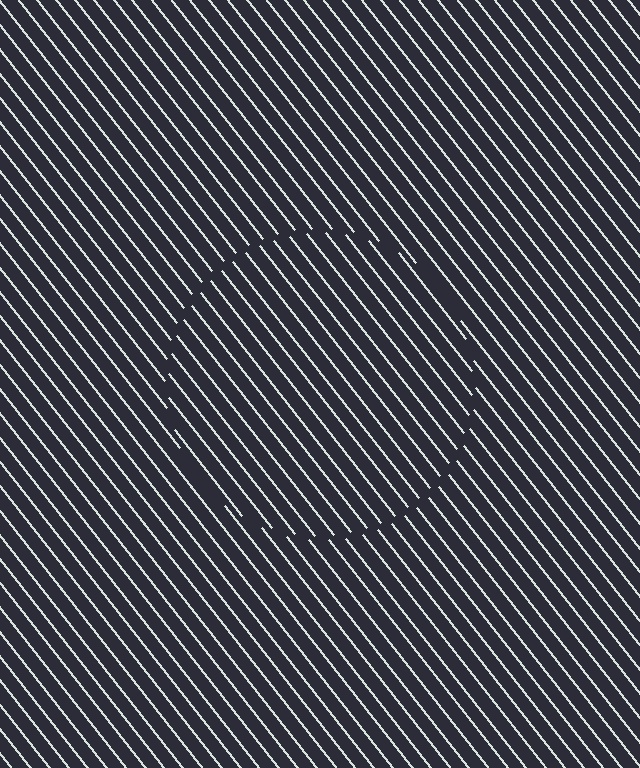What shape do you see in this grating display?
An illusory circle. The interior of the shape contains the same grating, shifted by half a period — the contour is defined by the phase discontinuity where line-ends from the inner and outer gratings abut.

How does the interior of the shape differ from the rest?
The interior of the shape contains the same grating, shifted by half a period — the contour is defined by the phase discontinuity where line-ends from the inner and outer gratings abut.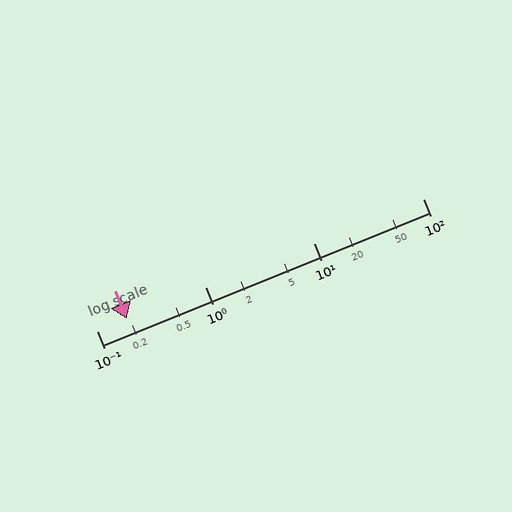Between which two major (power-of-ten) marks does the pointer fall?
The pointer is between 0.1 and 1.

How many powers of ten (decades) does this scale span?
The scale spans 3 decades, from 0.1 to 100.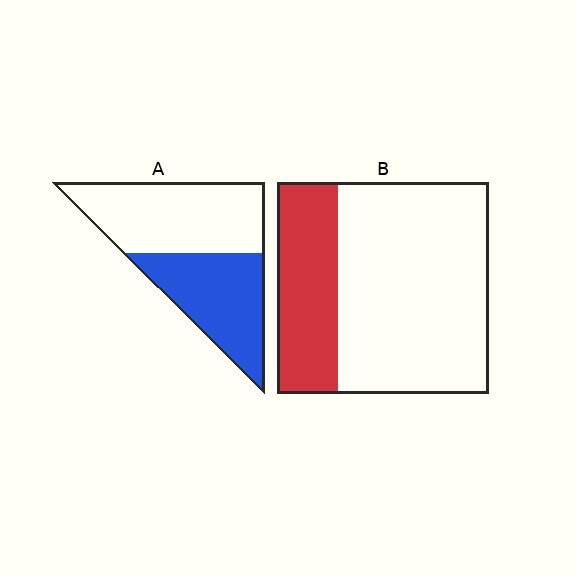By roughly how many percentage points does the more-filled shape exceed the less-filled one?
By roughly 15 percentage points (A over B).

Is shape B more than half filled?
No.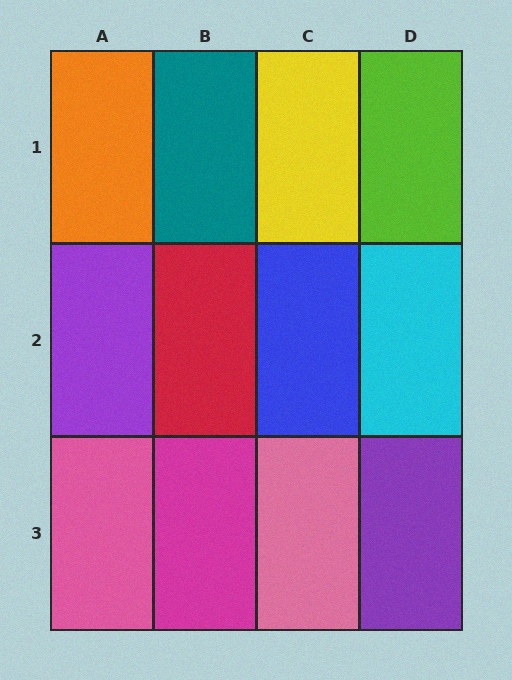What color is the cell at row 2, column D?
Cyan.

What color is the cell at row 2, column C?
Blue.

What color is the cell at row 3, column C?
Pink.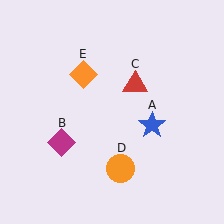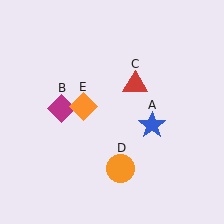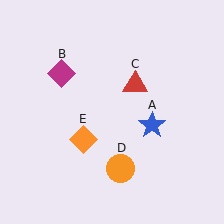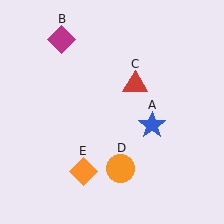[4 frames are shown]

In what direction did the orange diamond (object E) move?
The orange diamond (object E) moved down.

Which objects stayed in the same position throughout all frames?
Blue star (object A) and red triangle (object C) and orange circle (object D) remained stationary.